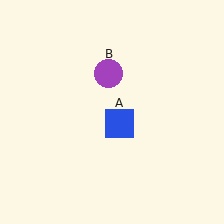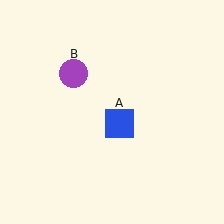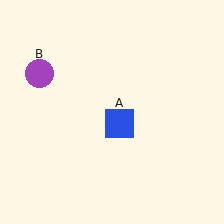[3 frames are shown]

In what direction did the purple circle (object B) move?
The purple circle (object B) moved left.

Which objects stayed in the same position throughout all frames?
Blue square (object A) remained stationary.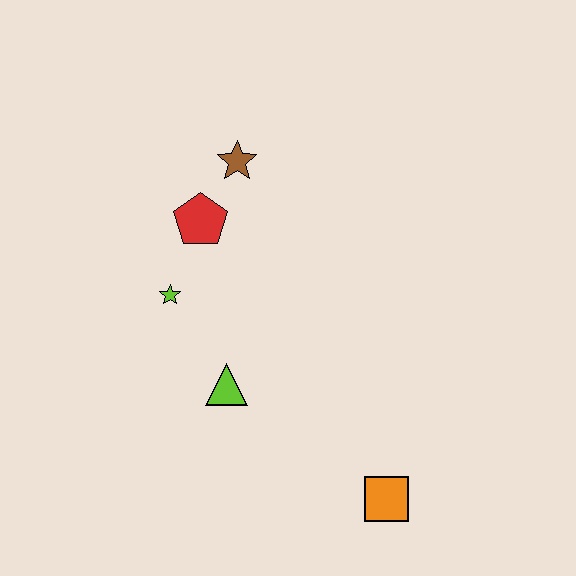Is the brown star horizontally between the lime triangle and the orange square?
Yes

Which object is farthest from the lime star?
The orange square is farthest from the lime star.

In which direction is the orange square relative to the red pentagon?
The orange square is below the red pentagon.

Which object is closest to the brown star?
The red pentagon is closest to the brown star.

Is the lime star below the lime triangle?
No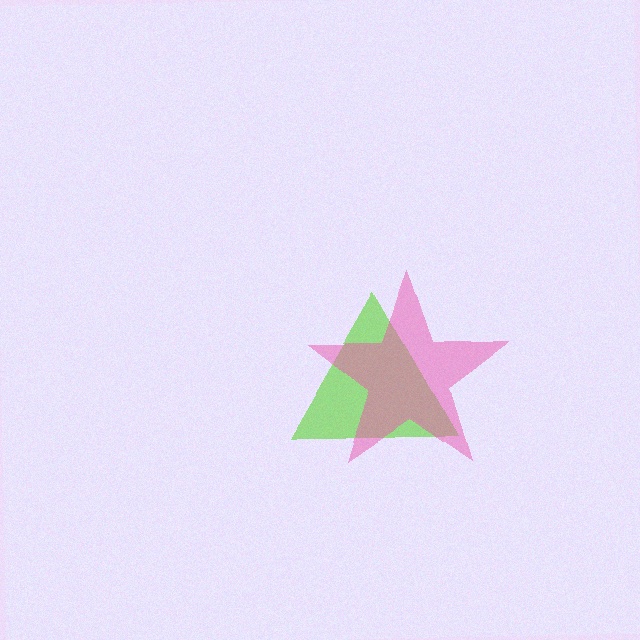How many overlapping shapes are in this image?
There are 2 overlapping shapes in the image.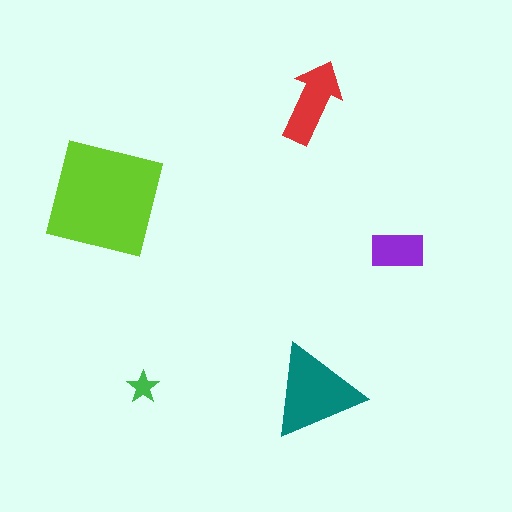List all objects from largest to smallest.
The lime square, the teal triangle, the red arrow, the purple rectangle, the green star.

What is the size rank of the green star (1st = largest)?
5th.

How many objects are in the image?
There are 5 objects in the image.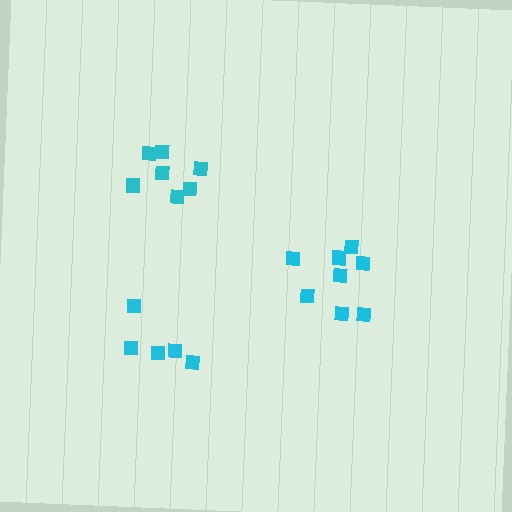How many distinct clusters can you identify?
There are 3 distinct clusters.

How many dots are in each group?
Group 1: 7 dots, Group 2: 8 dots, Group 3: 5 dots (20 total).